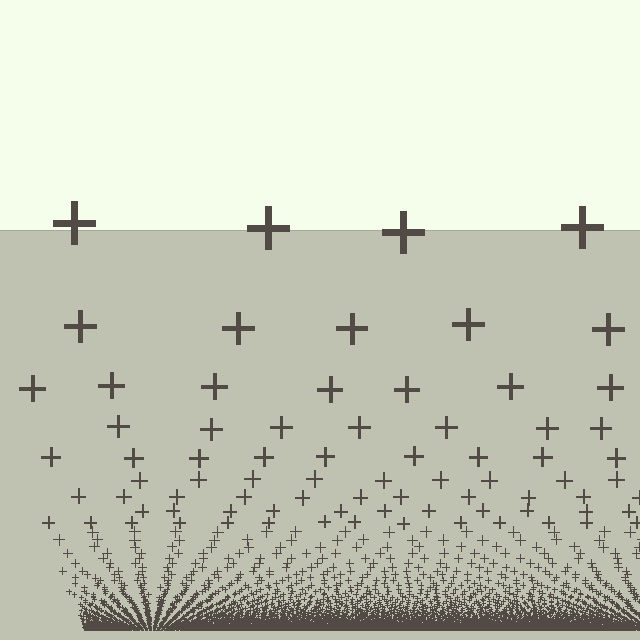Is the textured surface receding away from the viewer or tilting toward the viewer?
The surface appears to tilt toward the viewer. Texture elements get larger and sparser toward the top.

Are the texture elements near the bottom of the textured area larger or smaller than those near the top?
Smaller. The gradient is inverted — elements near the bottom are smaller and denser.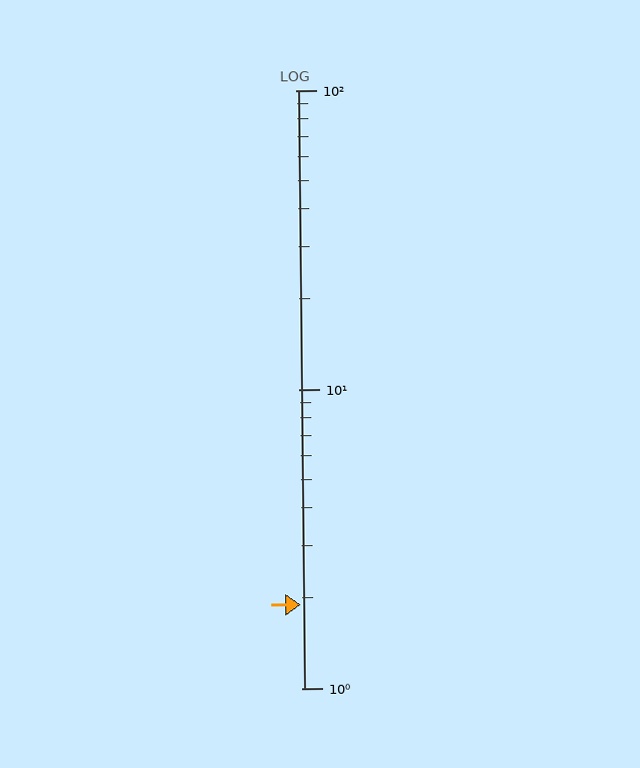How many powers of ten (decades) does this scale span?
The scale spans 2 decades, from 1 to 100.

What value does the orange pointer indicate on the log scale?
The pointer indicates approximately 1.9.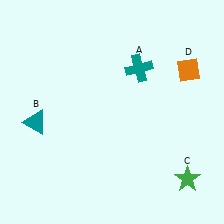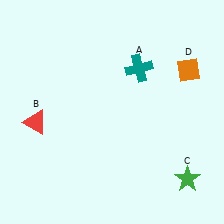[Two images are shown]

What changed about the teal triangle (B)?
In Image 1, B is teal. In Image 2, it changed to red.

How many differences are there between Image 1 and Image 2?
There is 1 difference between the two images.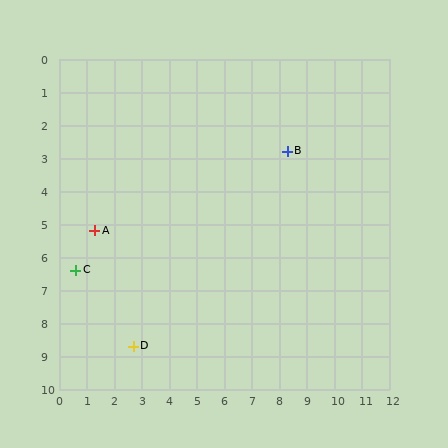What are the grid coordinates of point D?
Point D is at approximately (2.7, 8.7).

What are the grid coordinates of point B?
Point B is at approximately (8.3, 2.8).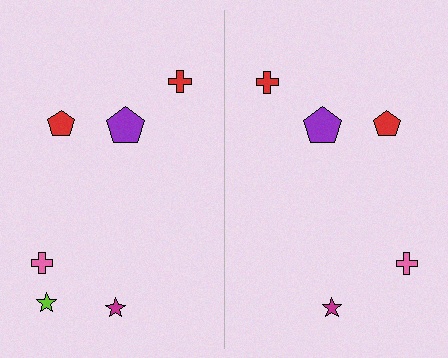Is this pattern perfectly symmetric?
No, the pattern is not perfectly symmetric. A lime star is missing from the right side.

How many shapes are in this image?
There are 11 shapes in this image.